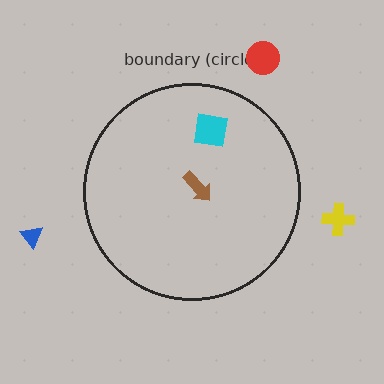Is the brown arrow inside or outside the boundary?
Inside.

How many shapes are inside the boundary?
2 inside, 3 outside.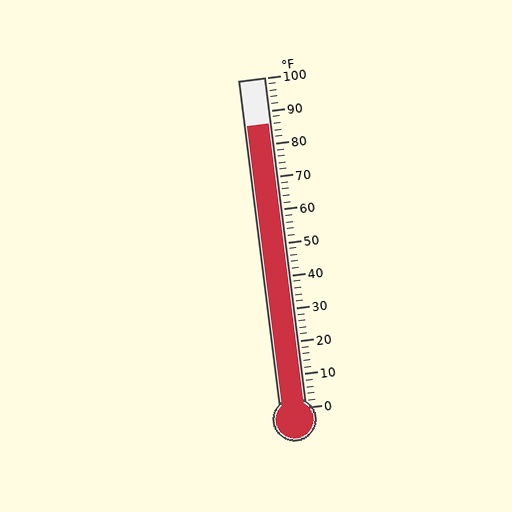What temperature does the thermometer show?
The thermometer shows approximately 86°F.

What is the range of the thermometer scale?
The thermometer scale ranges from 0°F to 100°F.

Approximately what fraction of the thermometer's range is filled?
The thermometer is filled to approximately 85% of its range.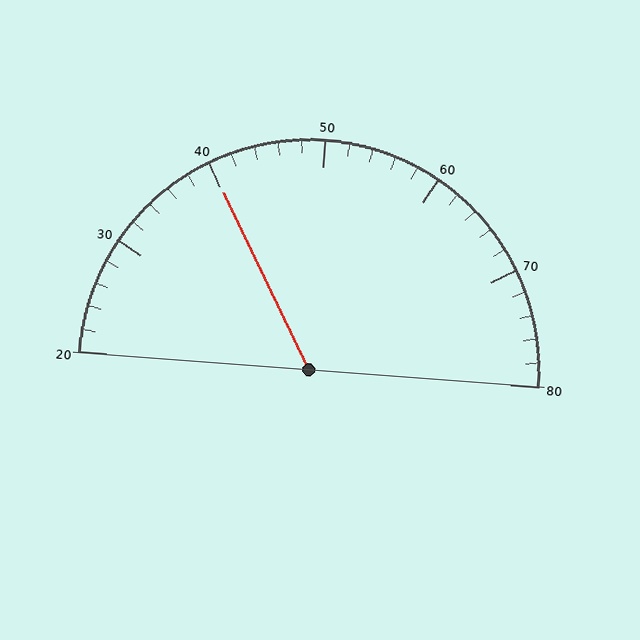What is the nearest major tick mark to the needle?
The nearest major tick mark is 40.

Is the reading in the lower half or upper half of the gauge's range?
The reading is in the lower half of the range (20 to 80).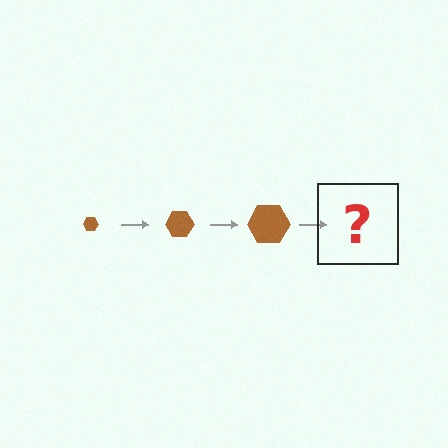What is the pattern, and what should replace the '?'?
The pattern is that the hexagon gets progressively larger each step. The '?' should be a brown hexagon, larger than the previous one.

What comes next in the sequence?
The next element should be a brown hexagon, larger than the previous one.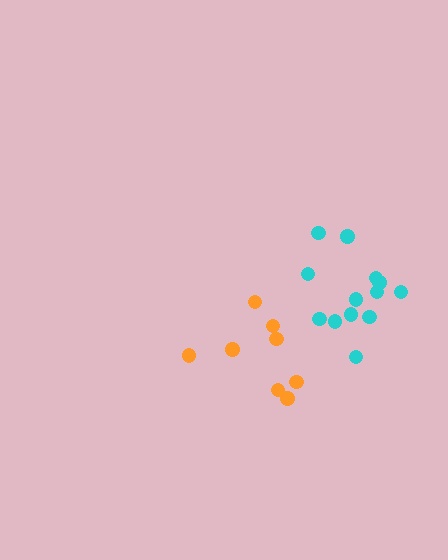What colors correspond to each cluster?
The clusters are colored: orange, cyan.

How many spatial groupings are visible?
There are 2 spatial groupings.